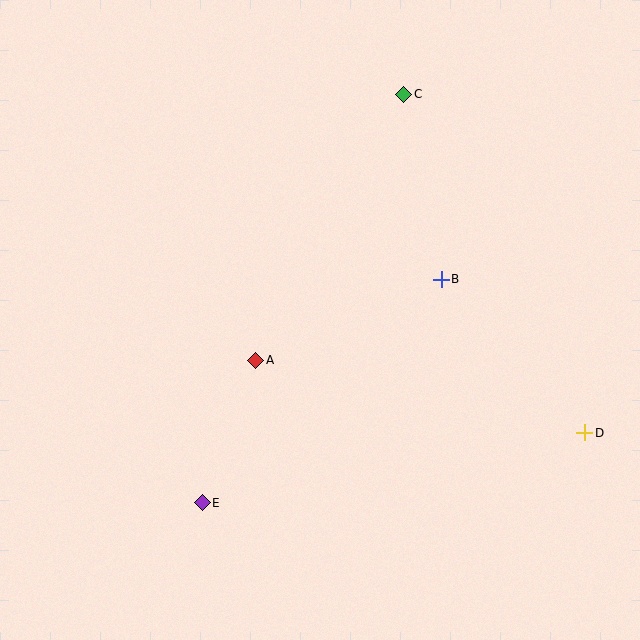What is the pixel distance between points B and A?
The distance between B and A is 203 pixels.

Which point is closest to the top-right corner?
Point C is closest to the top-right corner.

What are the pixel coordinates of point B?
Point B is at (441, 279).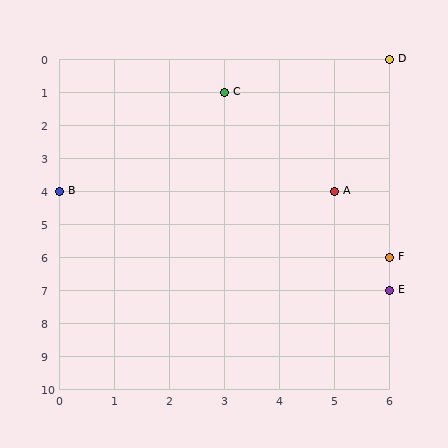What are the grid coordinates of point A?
Point A is at grid coordinates (5, 4).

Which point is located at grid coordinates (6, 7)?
Point E is at (6, 7).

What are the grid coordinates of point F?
Point F is at grid coordinates (6, 6).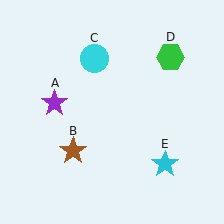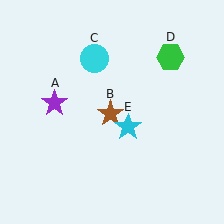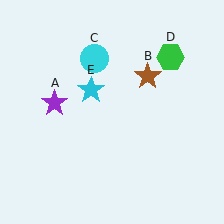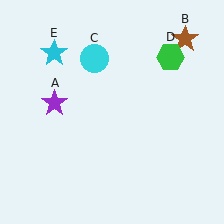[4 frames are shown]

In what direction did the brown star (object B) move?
The brown star (object B) moved up and to the right.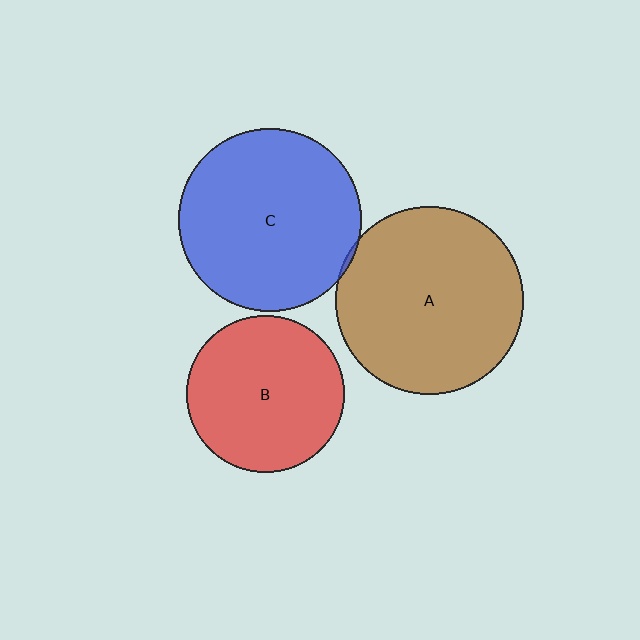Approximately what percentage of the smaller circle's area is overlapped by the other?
Approximately 5%.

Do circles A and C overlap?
Yes.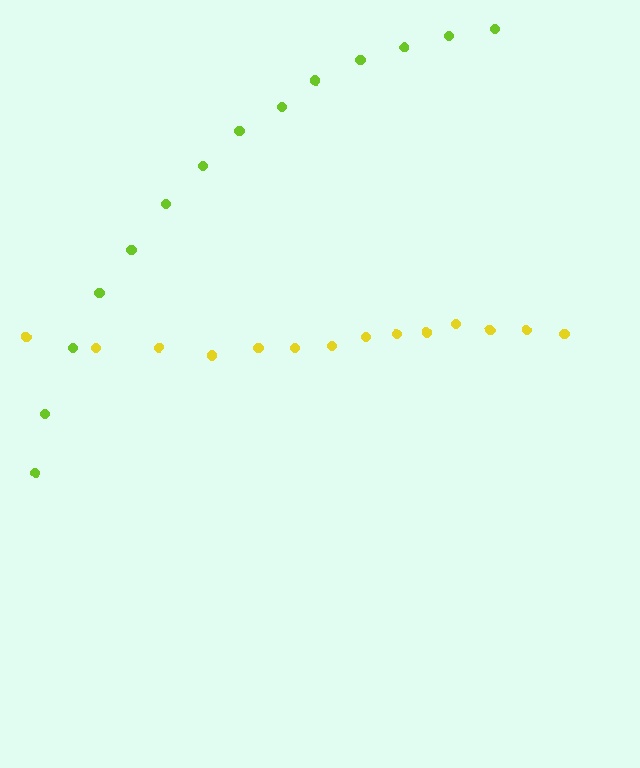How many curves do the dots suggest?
There are 2 distinct paths.